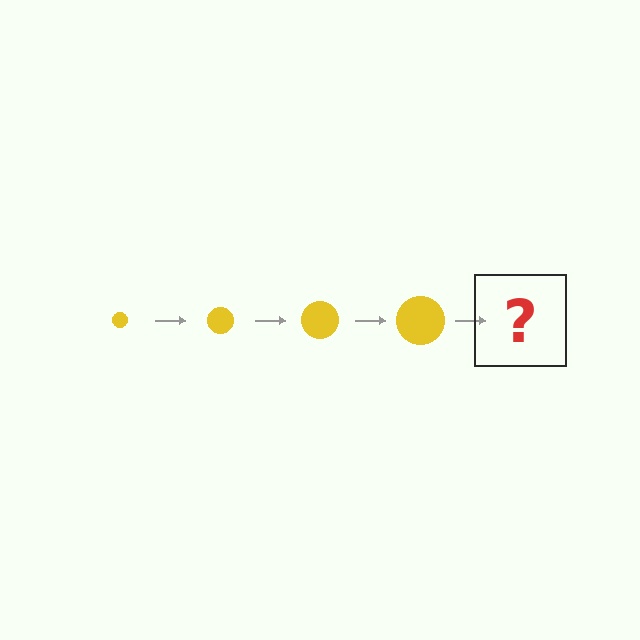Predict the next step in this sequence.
The next step is a yellow circle, larger than the previous one.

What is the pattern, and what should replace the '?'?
The pattern is that the circle gets progressively larger each step. The '?' should be a yellow circle, larger than the previous one.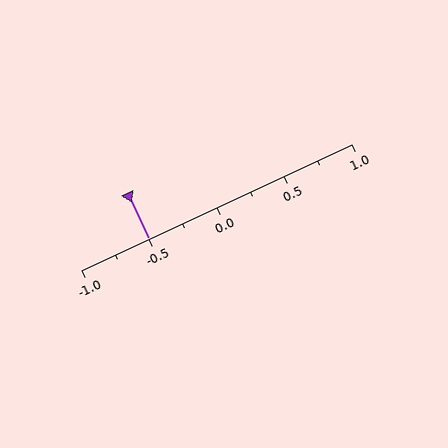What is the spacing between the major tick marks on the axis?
The major ticks are spaced 0.5 apart.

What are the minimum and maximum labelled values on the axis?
The axis runs from -1.0 to 1.0.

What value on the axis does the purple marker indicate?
The marker indicates approximately -0.5.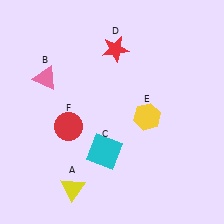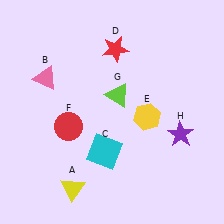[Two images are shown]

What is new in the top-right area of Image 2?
A lime triangle (G) was added in the top-right area of Image 2.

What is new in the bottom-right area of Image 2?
A purple star (H) was added in the bottom-right area of Image 2.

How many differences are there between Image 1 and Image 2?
There are 2 differences between the two images.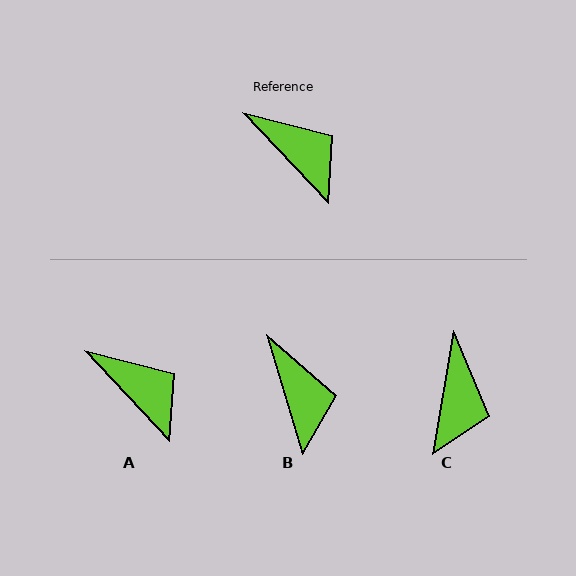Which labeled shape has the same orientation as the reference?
A.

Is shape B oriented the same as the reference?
No, it is off by about 27 degrees.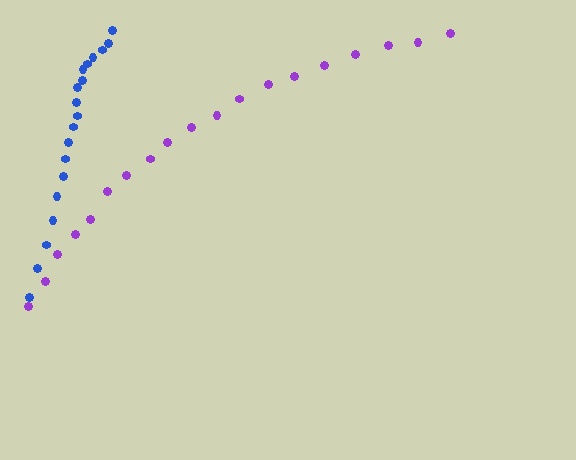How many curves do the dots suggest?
There are 2 distinct paths.